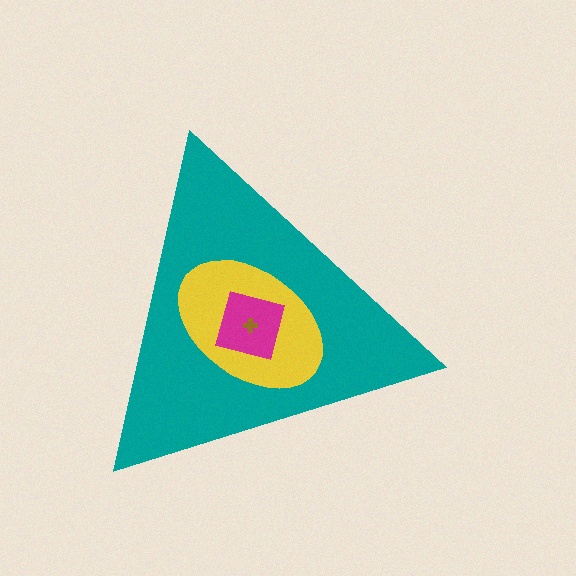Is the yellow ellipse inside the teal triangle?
Yes.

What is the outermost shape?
The teal triangle.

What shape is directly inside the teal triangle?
The yellow ellipse.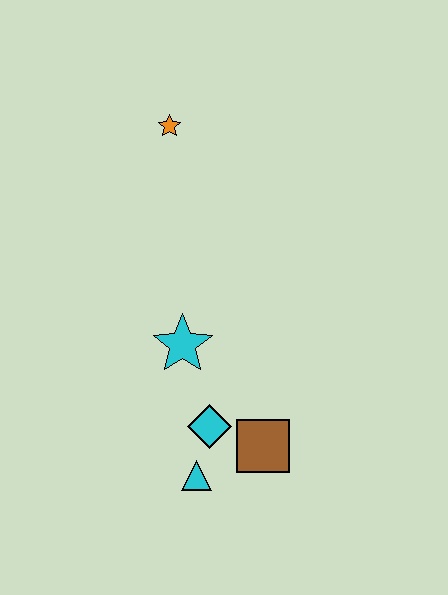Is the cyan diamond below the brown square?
No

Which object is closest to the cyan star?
The cyan diamond is closest to the cyan star.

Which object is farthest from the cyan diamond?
The orange star is farthest from the cyan diamond.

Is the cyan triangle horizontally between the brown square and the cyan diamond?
No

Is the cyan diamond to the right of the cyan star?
Yes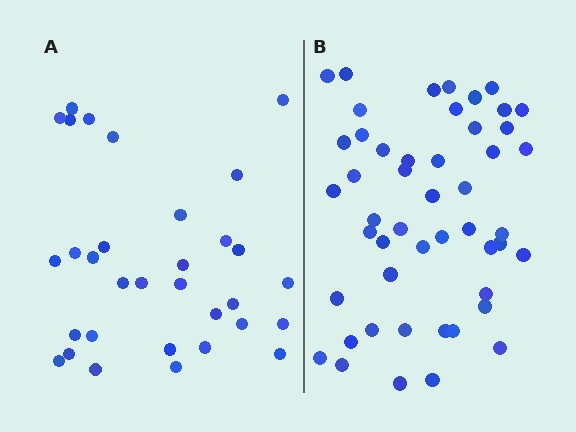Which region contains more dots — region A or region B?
Region B (the right region) has more dots.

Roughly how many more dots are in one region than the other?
Region B has approximately 15 more dots than region A.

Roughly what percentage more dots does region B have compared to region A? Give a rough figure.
About 55% more.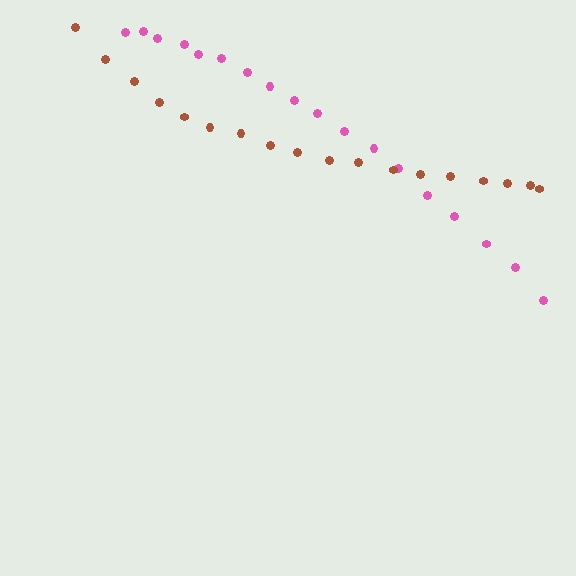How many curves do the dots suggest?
There are 2 distinct paths.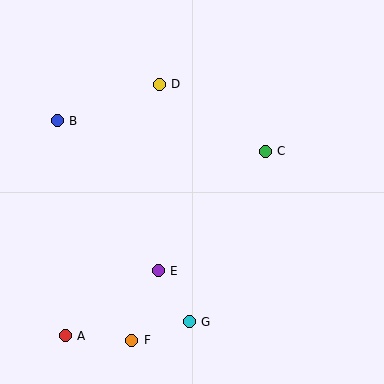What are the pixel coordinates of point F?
Point F is at (132, 340).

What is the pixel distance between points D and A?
The distance between D and A is 269 pixels.